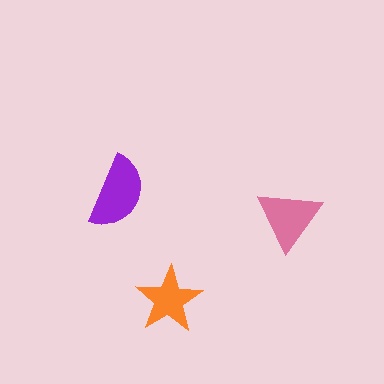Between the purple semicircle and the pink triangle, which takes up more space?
The purple semicircle.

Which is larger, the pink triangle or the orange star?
The pink triangle.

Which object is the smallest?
The orange star.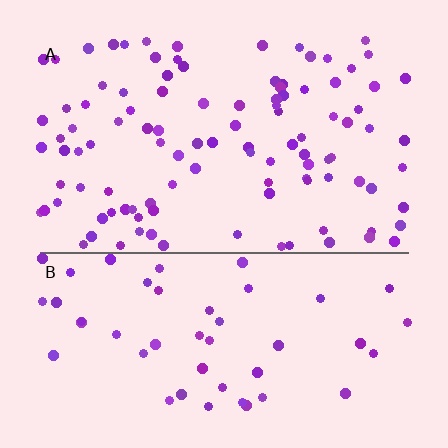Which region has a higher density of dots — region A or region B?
A (the top).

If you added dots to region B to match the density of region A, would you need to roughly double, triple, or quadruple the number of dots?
Approximately double.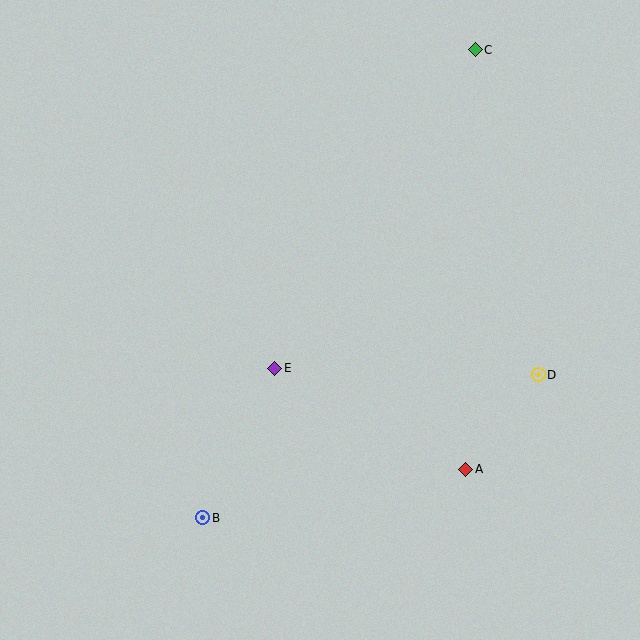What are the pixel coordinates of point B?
Point B is at (203, 518).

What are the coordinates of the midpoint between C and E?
The midpoint between C and E is at (375, 209).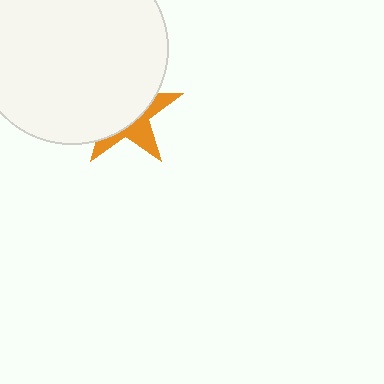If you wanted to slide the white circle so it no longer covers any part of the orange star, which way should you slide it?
Slide it toward the upper-left — that is the most direct way to separate the two shapes.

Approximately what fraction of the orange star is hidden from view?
Roughly 64% of the orange star is hidden behind the white circle.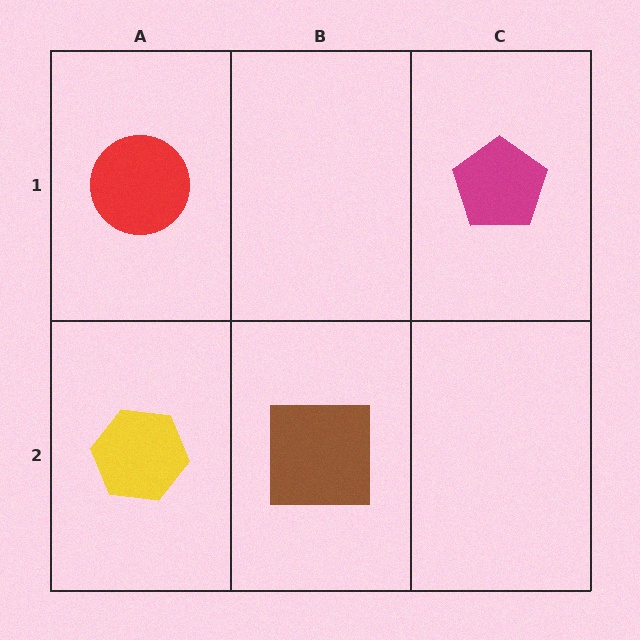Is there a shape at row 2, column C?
No, that cell is empty.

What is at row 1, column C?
A magenta pentagon.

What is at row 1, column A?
A red circle.